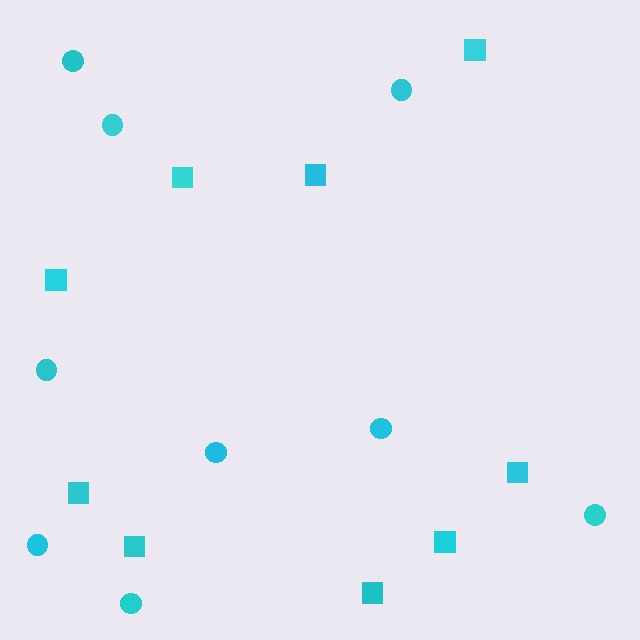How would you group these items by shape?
There are 2 groups: one group of squares (9) and one group of circles (9).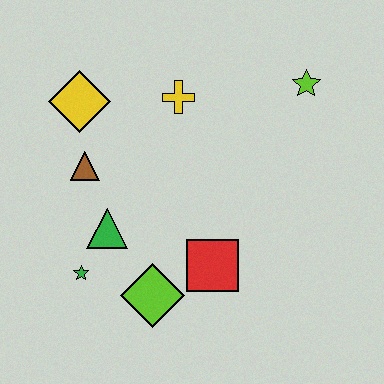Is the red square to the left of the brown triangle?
No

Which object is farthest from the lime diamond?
The lime star is farthest from the lime diamond.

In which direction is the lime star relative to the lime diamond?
The lime star is above the lime diamond.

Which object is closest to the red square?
The lime diamond is closest to the red square.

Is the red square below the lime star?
Yes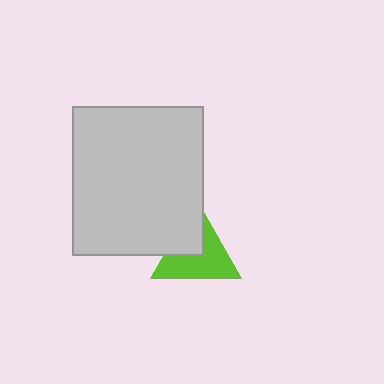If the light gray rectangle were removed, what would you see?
You would see the complete lime triangle.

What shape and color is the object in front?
The object in front is a light gray rectangle.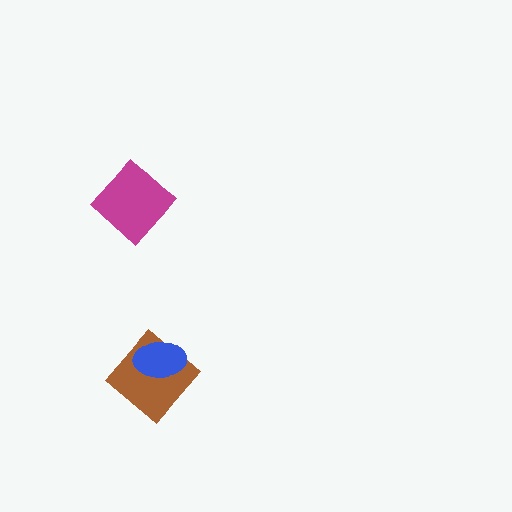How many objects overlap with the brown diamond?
1 object overlaps with the brown diamond.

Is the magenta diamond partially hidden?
No, no other shape covers it.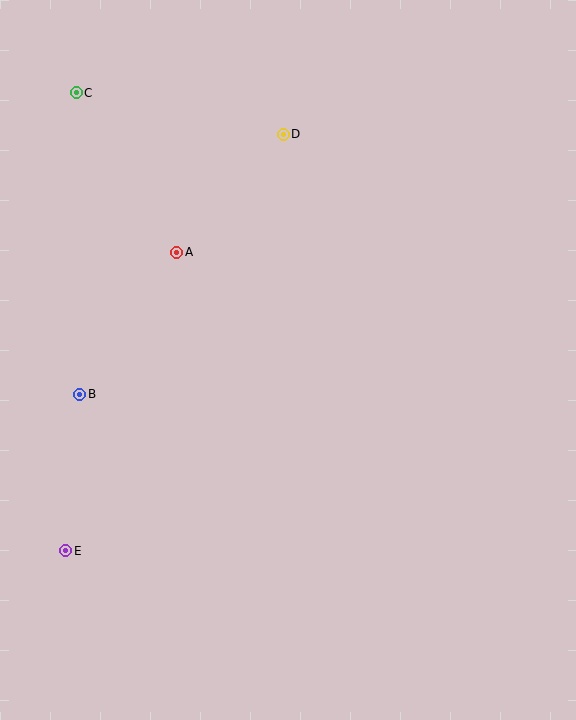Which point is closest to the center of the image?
Point A at (177, 252) is closest to the center.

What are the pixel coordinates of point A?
Point A is at (177, 252).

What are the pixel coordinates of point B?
Point B is at (80, 394).